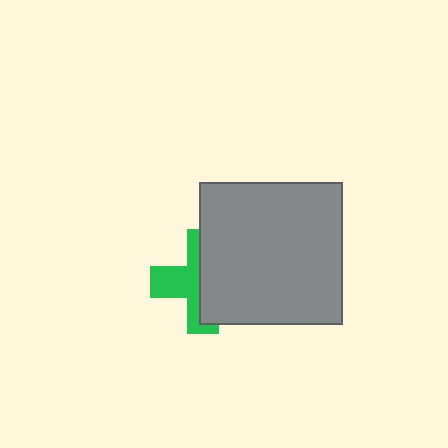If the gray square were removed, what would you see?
You would see the complete green cross.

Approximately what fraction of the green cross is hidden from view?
Roughly 54% of the green cross is hidden behind the gray square.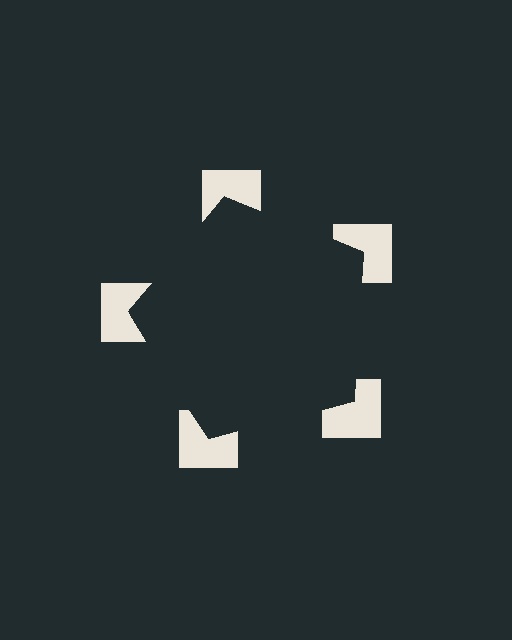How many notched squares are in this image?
There are 5 — one at each vertex of the illusory pentagon.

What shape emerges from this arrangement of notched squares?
An illusory pentagon — its edges are inferred from the aligned wedge cuts in the notched squares, not physically drawn.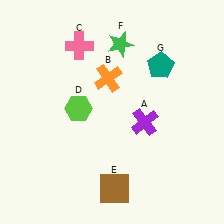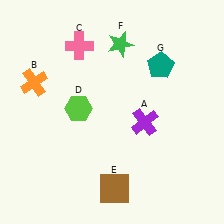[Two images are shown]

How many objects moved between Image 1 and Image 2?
1 object moved between the two images.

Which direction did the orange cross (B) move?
The orange cross (B) moved left.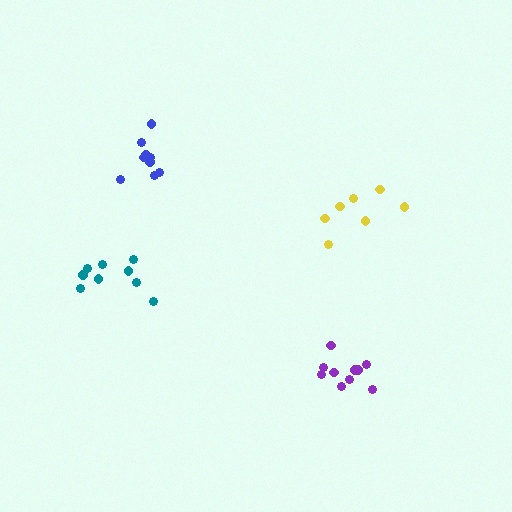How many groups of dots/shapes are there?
There are 4 groups.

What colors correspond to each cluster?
The clusters are colored: blue, yellow, teal, purple.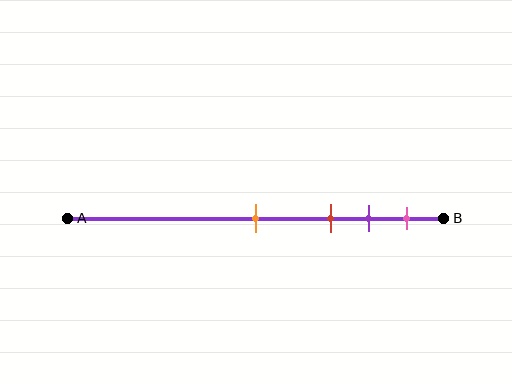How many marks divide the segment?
There are 4 marks dividing the segment.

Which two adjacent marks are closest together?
The purple and pink marks are the closest adjacent pair.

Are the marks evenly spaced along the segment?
No, the marks are not evenly spaced.